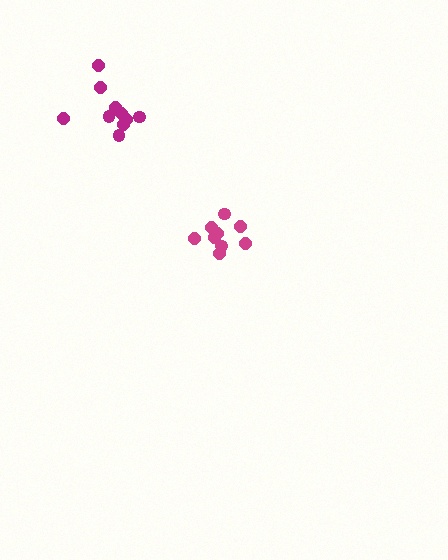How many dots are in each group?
Group 1: 10 dots, Group 2: 9 dots (19 total).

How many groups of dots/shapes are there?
There are 2 groups.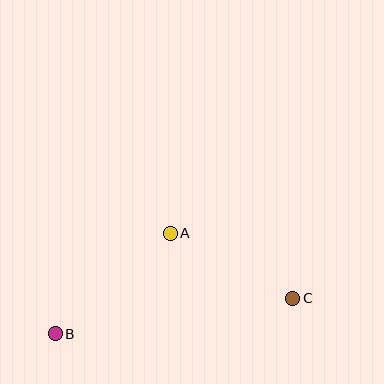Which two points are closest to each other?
Points A and C are closest to each other.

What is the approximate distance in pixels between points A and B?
The distance between A and B is approximately 153 pixels.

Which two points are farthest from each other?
Points B and C are farthest from each other.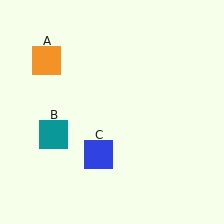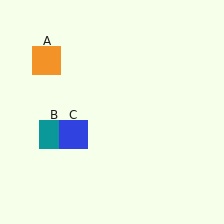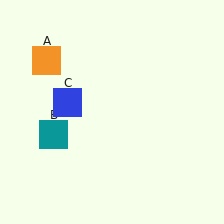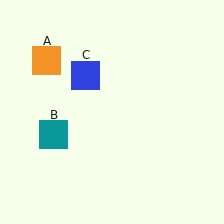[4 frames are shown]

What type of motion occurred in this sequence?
The blue square (object C) rotated clockwise around the center of the scene.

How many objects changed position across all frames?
1 object changed position: blue square (object C).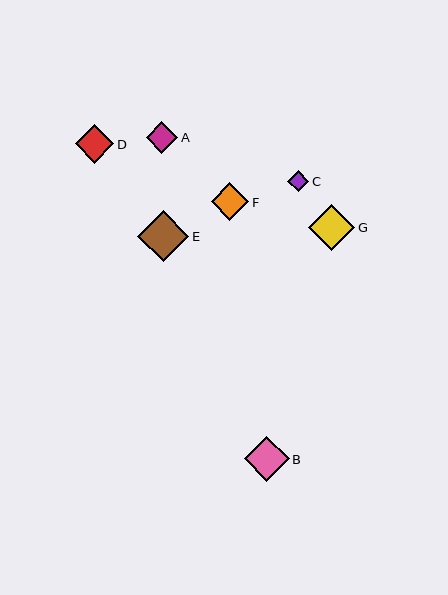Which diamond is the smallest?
Diamond C is the smallest with a size of approximately 21 pixels.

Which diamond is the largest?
Diamond E is the largest with a size of approximately 51 pixels.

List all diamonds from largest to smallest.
From largest to smallest: E, G, B, D, F, A, C.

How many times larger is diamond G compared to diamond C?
Diamond G is approximately 2.2 times the size of diamond C.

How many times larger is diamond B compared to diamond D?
Diamond B is approximately 1.2 times the size of diamond D.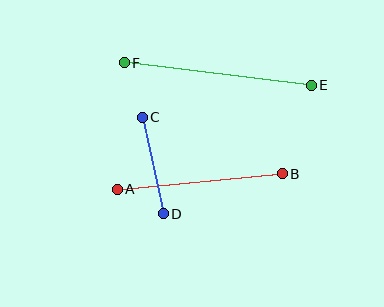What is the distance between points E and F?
The distance is approximately 188 pixels.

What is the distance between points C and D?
The distance is approximately 99 pixels.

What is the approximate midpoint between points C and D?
The midpoint is at approximately (153, 165) pixels.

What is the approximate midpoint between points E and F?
The midpoint is at approximately (218, 74) pixels.